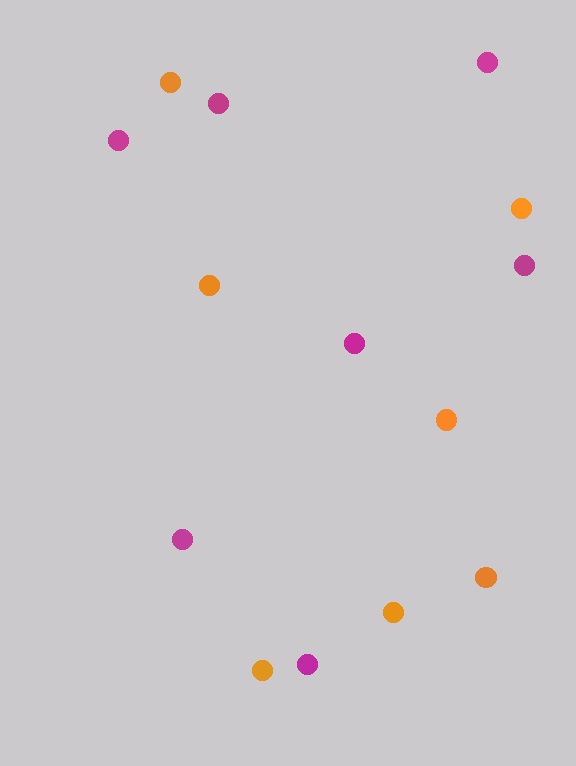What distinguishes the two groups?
There are 2 groups: one group of magenta circles (7) and one group of orange circles (7).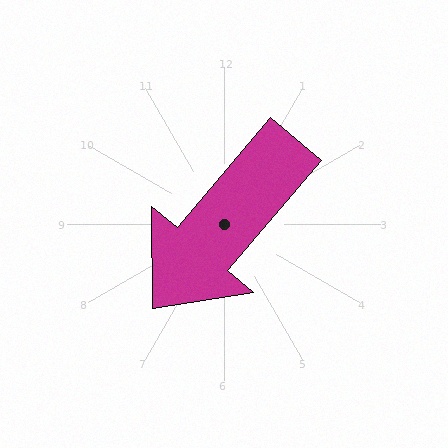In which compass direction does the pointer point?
Southwest.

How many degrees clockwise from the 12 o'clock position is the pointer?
Approximately 220 degrees.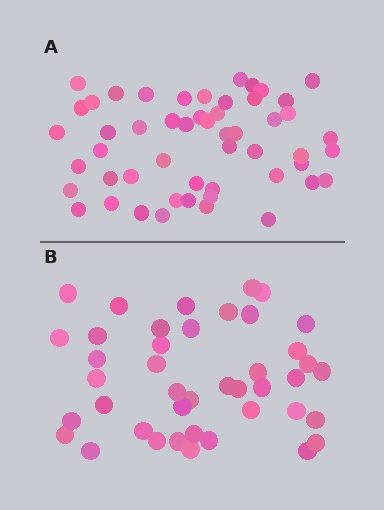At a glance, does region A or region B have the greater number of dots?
Region A (the top region) has more dots.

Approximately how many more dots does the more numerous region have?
Region A has roughly 10 or so more dots than region B.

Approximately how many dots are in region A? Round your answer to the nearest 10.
About 50 dots. (The exact count is 52, which rounds to 50.)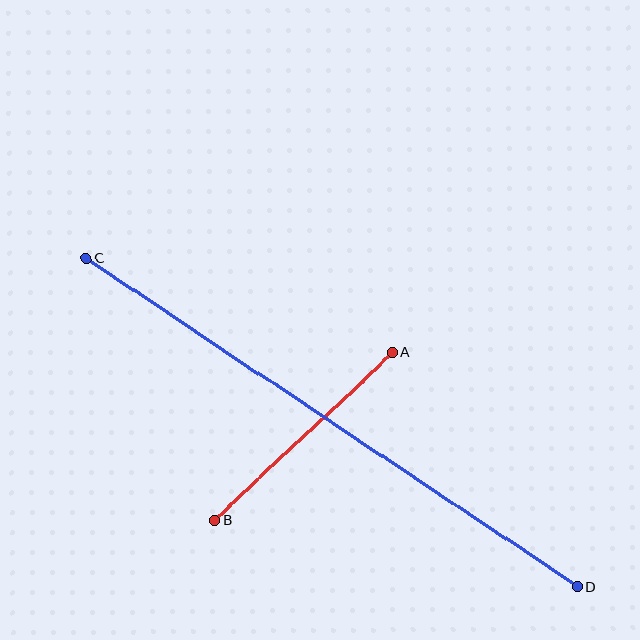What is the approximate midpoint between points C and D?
The midpoint is at approximately (332, 423) pixels.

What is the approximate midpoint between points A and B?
The midpoint is at approximately (303, 436) pixels.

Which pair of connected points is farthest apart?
Points C and D are farthest apart.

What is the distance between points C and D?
The distance is approximately 591 pixels.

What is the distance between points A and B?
The distance is approximately 245 pixels.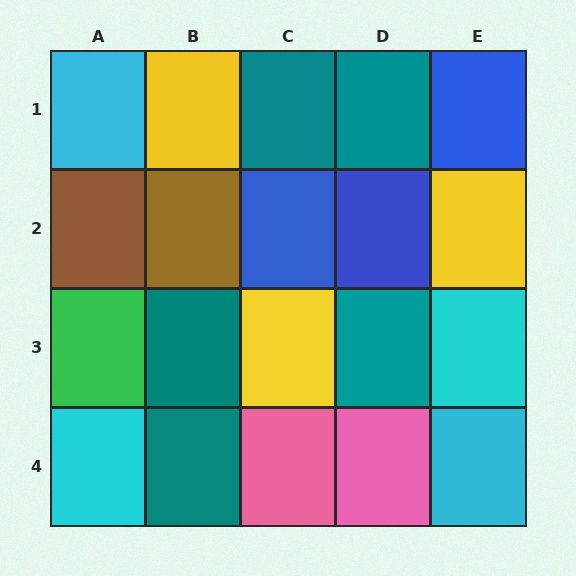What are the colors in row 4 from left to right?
Cyan, teal, pink, pink, cyan.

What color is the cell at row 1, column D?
Teal.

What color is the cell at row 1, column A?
Cyan.